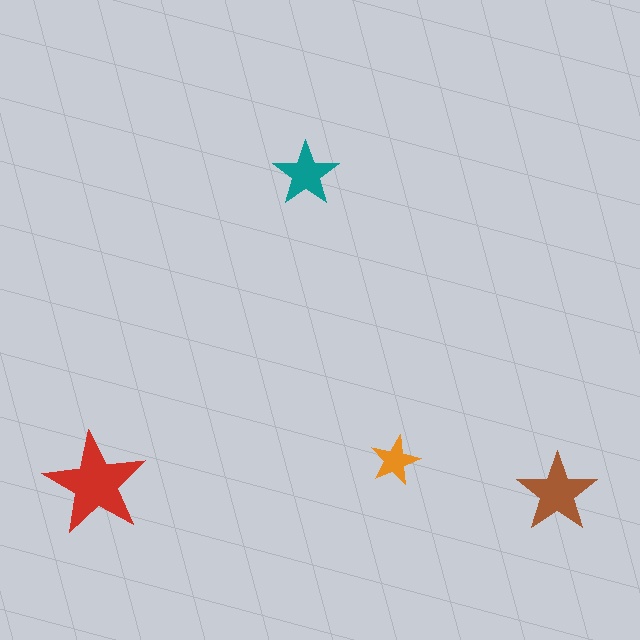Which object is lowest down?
The brown star is bottommost.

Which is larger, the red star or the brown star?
The red one.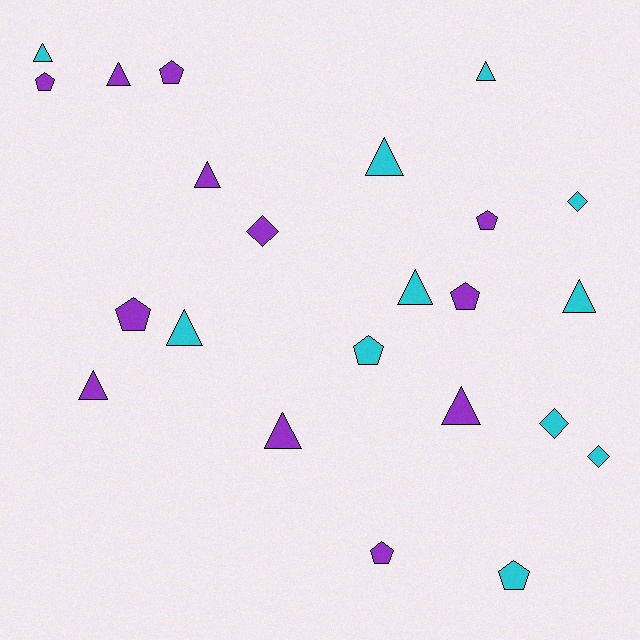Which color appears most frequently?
Purple, with 12 objects.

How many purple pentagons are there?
There are 6 purple pentagons.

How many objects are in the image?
There are 23 objects.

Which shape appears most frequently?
Triangle, with 11 objects.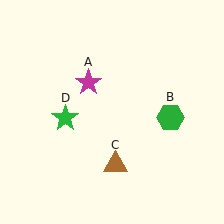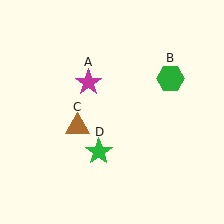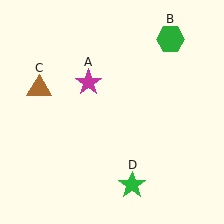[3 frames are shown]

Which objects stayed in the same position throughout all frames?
Magenta star (object A) remained stationary.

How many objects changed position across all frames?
3 objects changed position: green hexagon (object B), brown triangle (object C), green star (object D).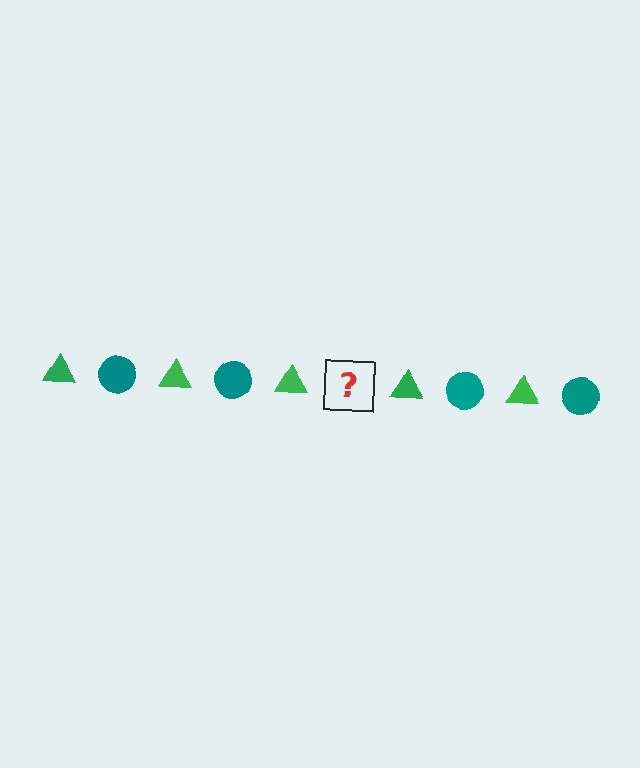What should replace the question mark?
The question mark should be replaced with a teal circle.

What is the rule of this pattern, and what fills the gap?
The rule is that the pattern alternates between green triangle and teal circle. The gap should be filled with a teal circle.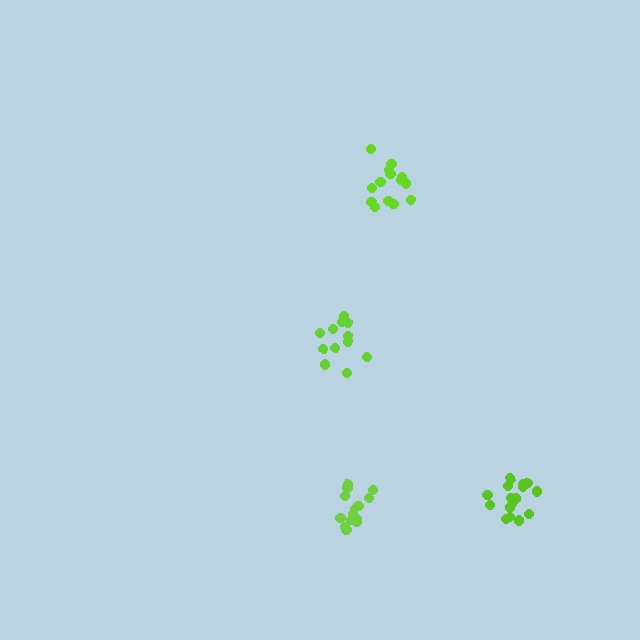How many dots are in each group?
Group 1: 15 dots, Group 2: 16 dots, Group 3: 12 dots, Group 4: 15 dots (58 total).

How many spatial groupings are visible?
There are 4 spatial groupings.